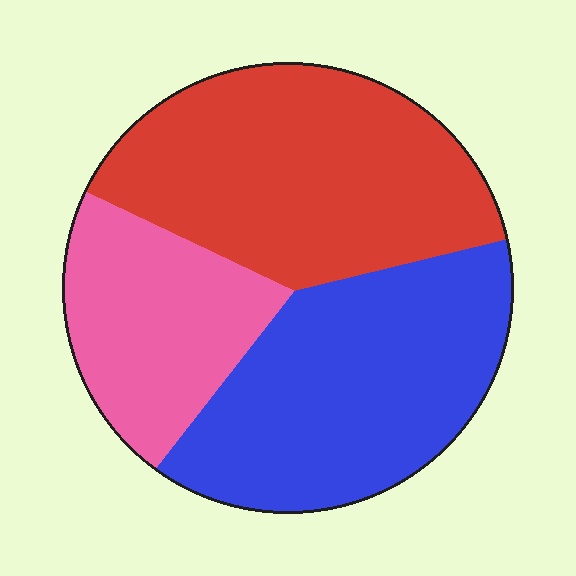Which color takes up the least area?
Pink, at roughly 25%.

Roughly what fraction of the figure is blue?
Blue covers roughly 40% of the figure.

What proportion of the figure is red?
Red covers around 40% of the figure.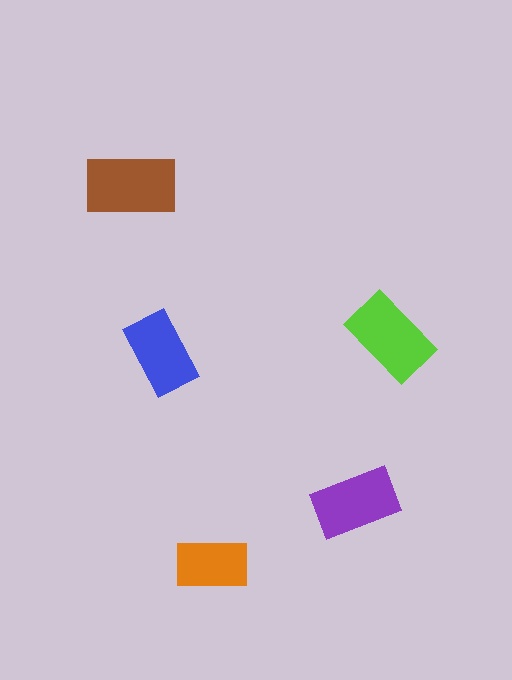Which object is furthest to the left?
The brown rectangle is leftmost.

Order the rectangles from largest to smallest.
the brown one, the lime one, the purple one, the blue one, the orange one.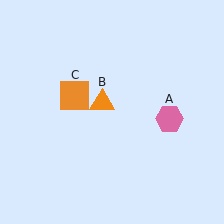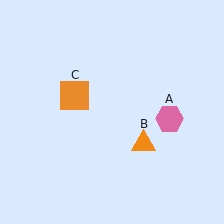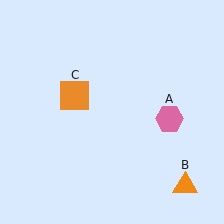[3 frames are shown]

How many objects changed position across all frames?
1 object changed position: orange triangle (object B).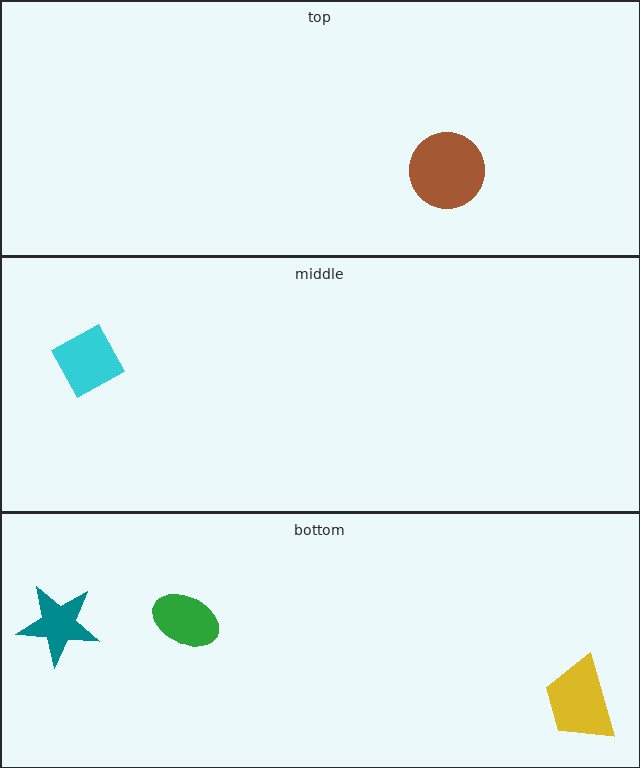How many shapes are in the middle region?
1.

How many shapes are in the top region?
1.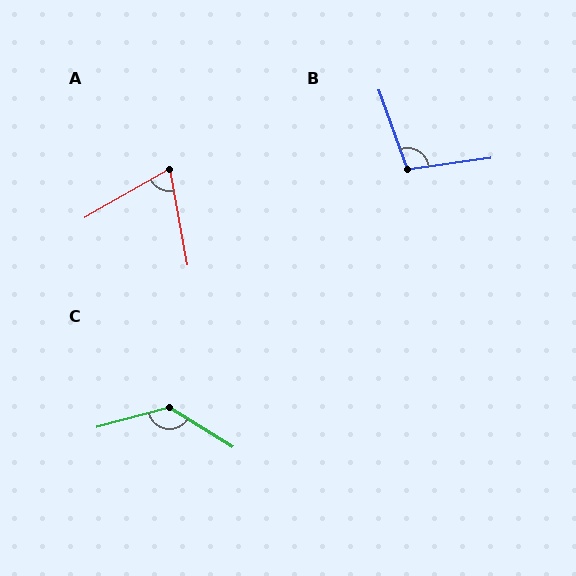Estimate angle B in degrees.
Approximately 102 degrees.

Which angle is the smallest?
A, at approximately 70 degrees.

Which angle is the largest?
C, at approximately 133 degrees.